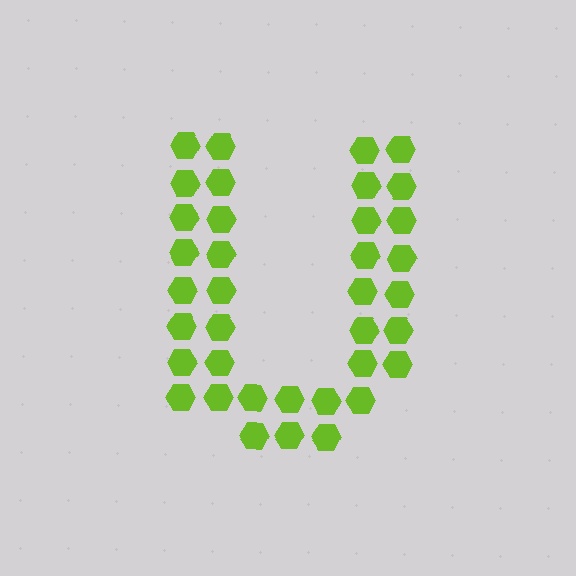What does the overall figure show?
The overall figure shows the letter U.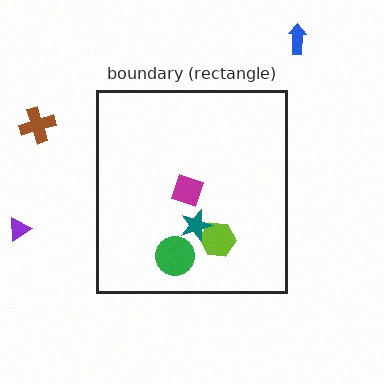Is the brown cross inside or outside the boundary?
Outside.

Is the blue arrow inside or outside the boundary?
Outside.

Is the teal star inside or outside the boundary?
Inside.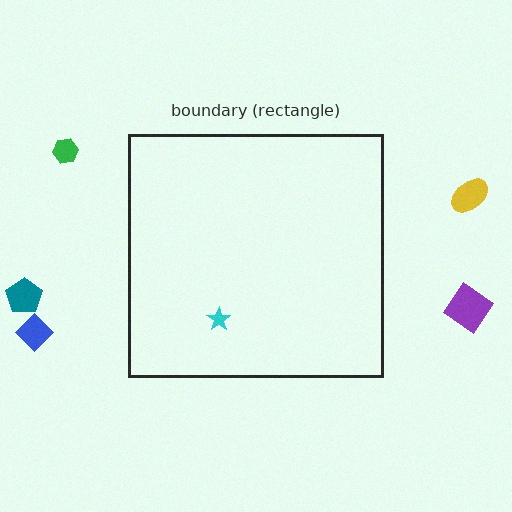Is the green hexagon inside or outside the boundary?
Outside.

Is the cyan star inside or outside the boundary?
Inside.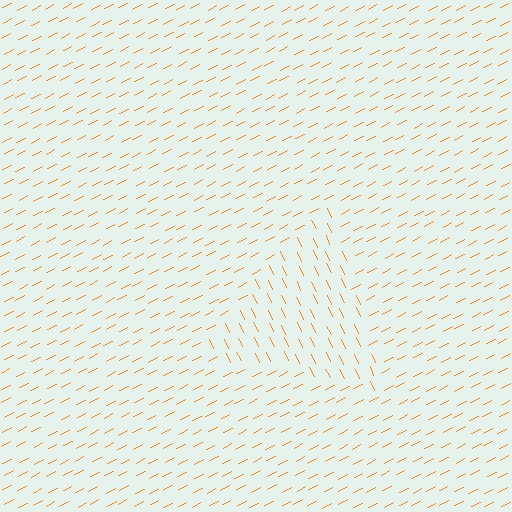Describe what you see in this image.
The image is filled with small orange line segments. A triangle region in the image has lines oriented differently from the surrounding lines, creating a visible texture boundary.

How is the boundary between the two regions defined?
The boundary is defined purely by a change in line orientation (approximately 88 degrees difference). All lines are the same color and thickness.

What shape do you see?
I see a triangle.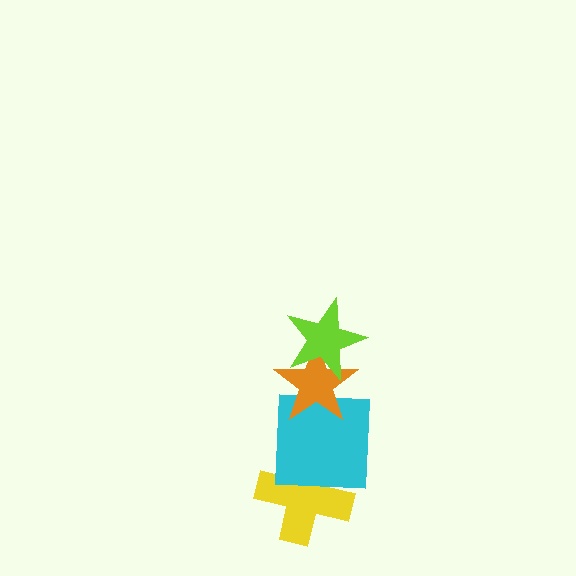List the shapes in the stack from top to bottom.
From top to bottom: the lime star, the orange star, the cyan square, the yellow cross.